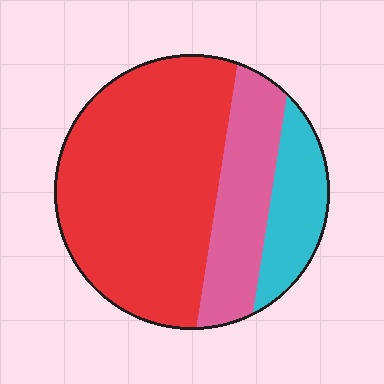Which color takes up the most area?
Red, at roughly 60%.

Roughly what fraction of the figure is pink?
Pink covers about 25% of the figure.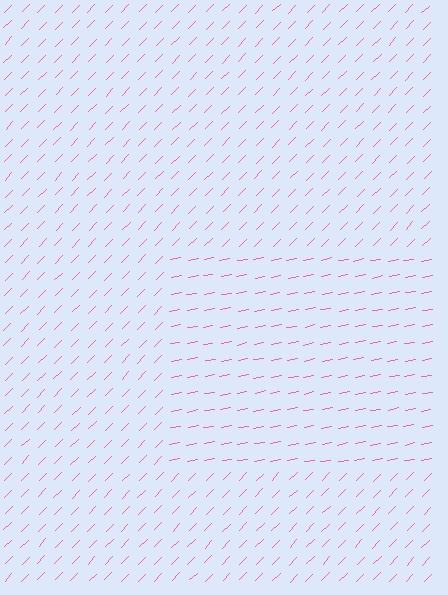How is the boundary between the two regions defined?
The boundary is defined purely by a change in line orientation (approximately 35 degrees difference). All lines are the same color and thickness.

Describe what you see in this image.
The image is filled with small pink line segments. A rectangle region in the image has lines oriented differently from the surrounding lines, creating a visible texture boundary.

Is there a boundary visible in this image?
Yes, there is a texture boundary formed by a change in line orientation.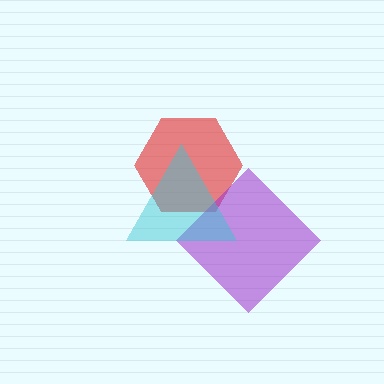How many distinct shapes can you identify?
There are 3 distinct shapes: a red hexagon, a purple diamond, a cyan triangle.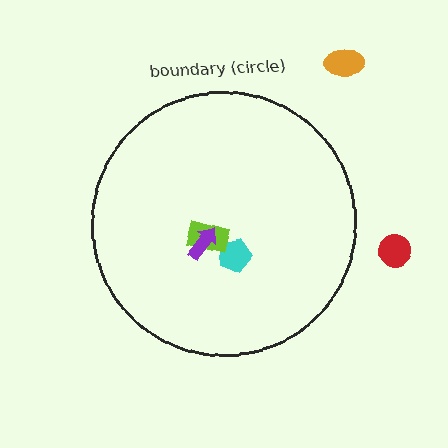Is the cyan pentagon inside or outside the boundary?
Inside.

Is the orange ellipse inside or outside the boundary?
Outside.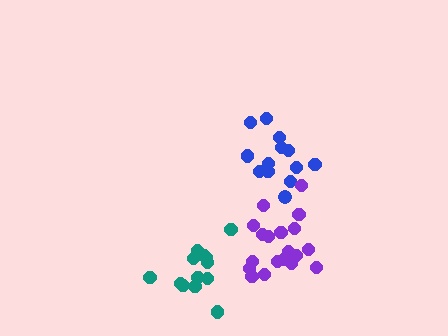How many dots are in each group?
Group 1: 13 dots, Group 2: 13 dots, Group 3: 19 dots (45 total).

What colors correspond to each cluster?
The clusters are colored: blue, teal, purple.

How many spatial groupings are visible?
There are 3 spatial groupings.